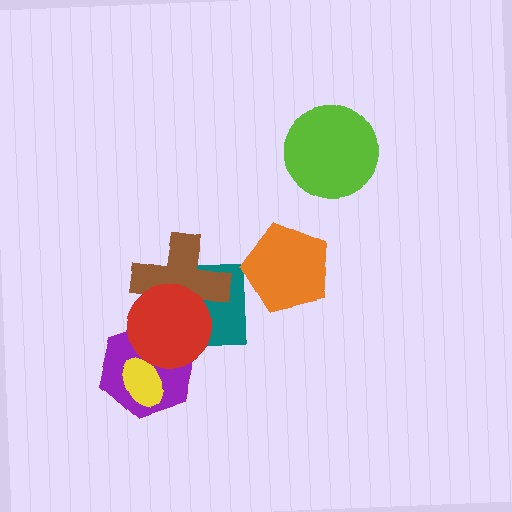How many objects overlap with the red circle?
3 objects overlap with the red circle.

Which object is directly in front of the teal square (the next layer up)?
The brown cross is directly in front of the teal square.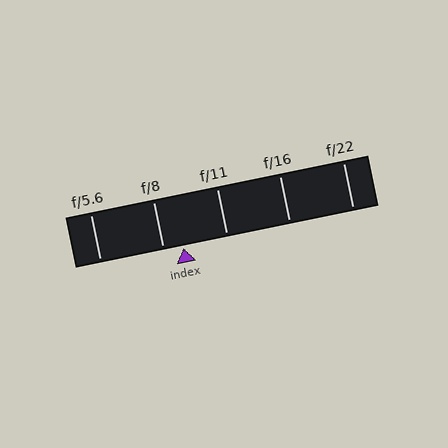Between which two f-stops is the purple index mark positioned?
The index mark is between f/8 and f/11.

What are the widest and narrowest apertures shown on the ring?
The widest aperture shown is f/5.6 and the narrowest is f/22.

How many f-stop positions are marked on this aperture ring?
There are 5 f-stop positions marked.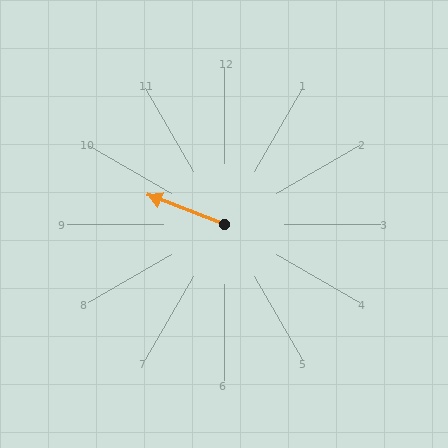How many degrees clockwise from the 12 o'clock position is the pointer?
Approximately 291 degrees.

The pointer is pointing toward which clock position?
Roughly 10 o'clock.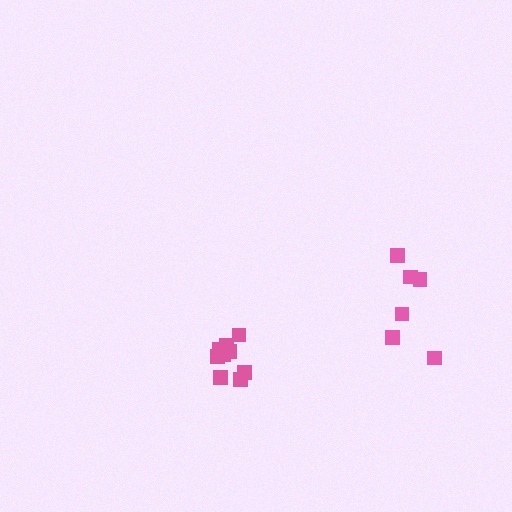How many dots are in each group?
Group 1: 9 dots, Group 2: 6 dots (15 total).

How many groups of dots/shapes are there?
There are 2 groups.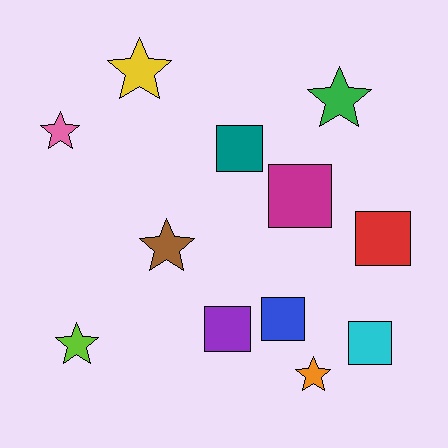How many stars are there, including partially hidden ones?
There are 6 stars.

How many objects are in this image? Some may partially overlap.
There are 12 objects.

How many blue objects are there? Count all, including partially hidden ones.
There is 1 blue object.